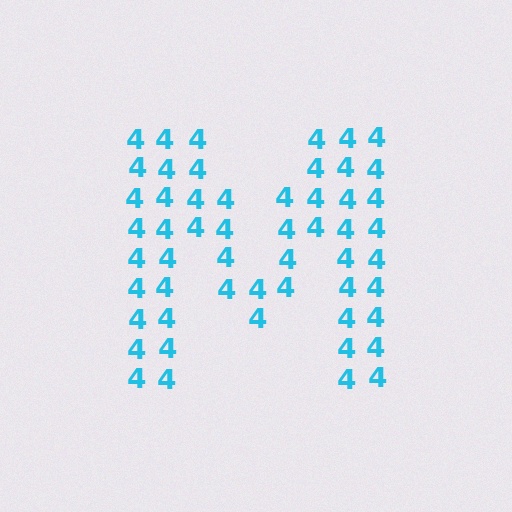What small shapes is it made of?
It is made of small digit 4's.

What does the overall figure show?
The overall figure shows the letter M.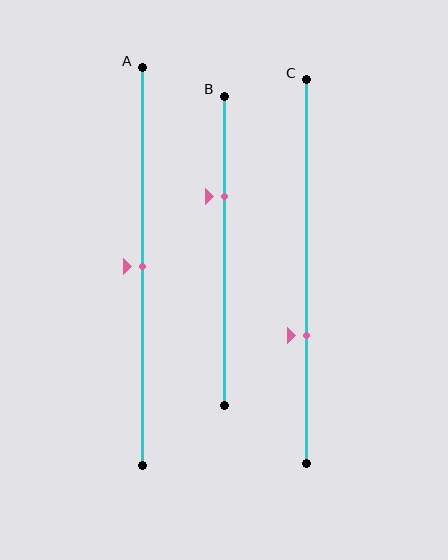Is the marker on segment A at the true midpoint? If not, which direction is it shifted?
Yes, the marker on segment A is at the true midpoint.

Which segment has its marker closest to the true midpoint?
Segment A has its marker closest to the true midpoint.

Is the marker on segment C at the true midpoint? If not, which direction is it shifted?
No, the marker on segment C is shifted downward by about 17% of the segment length.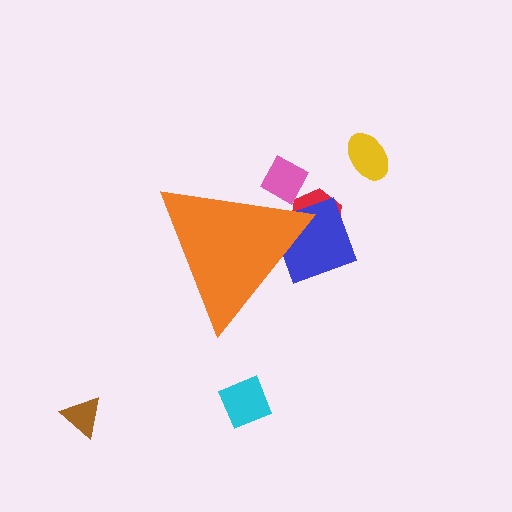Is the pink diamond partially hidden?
Yes, the pink diamond is partially hidden behind the orange triangle.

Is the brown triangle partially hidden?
No, the brown triangle is fully visible.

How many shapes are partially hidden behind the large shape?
3 shapes are partially hidden.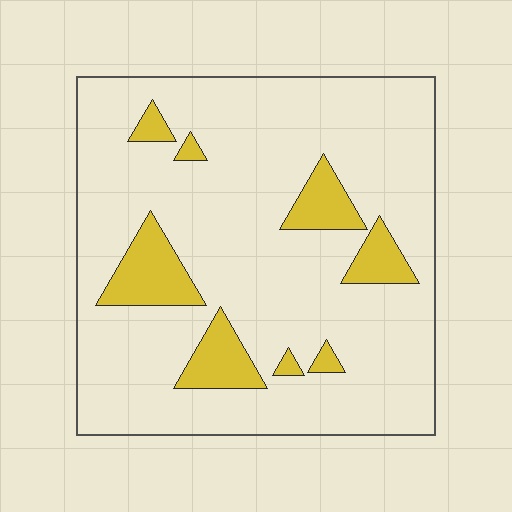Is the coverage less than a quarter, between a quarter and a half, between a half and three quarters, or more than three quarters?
Less than a quarter.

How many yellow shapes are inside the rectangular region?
8.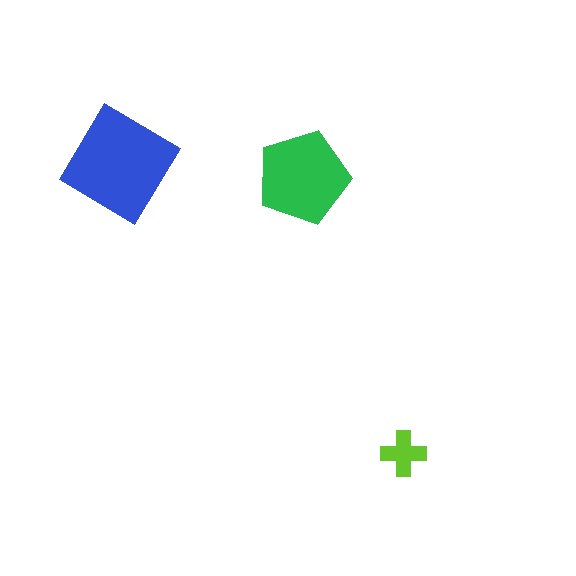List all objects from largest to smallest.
The blue diamond, the green pentagon, the lime cross.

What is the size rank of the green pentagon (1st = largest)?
2nd.